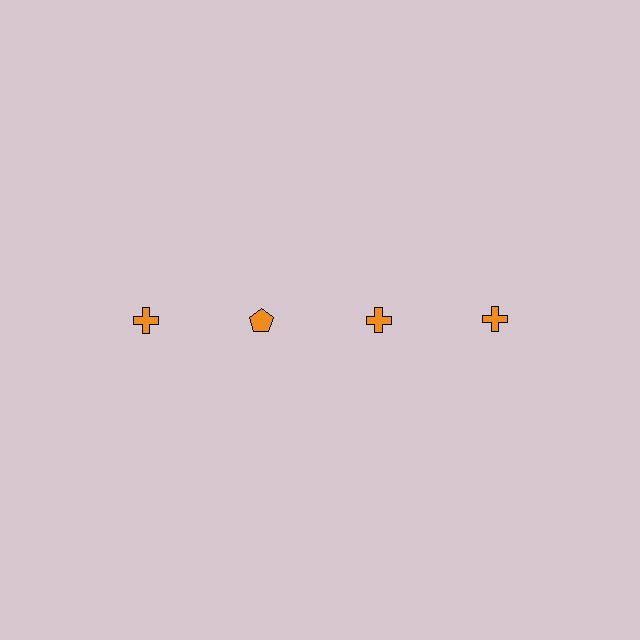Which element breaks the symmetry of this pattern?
The orange pentagon in the top row, second from left column breaks the symmetry. All other shapes are orange crosses.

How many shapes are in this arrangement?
There are 4 shapes arranged in a grid pattern.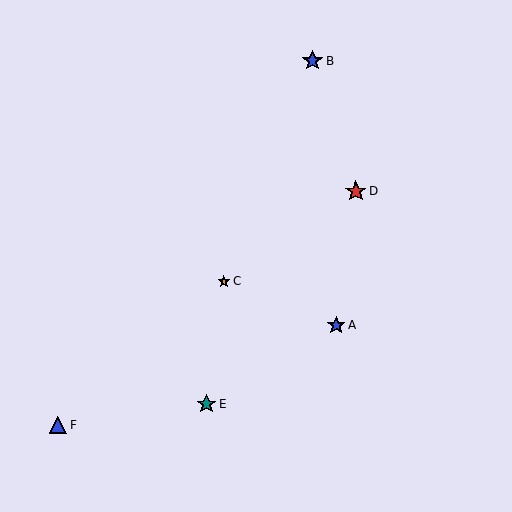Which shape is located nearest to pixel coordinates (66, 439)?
The blue triangle (labeled F) at (58, 425) is nearest to that location.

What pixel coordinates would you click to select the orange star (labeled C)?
Click at (224, 281) to select the orange star C.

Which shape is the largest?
The red star (labeled D) is the largest.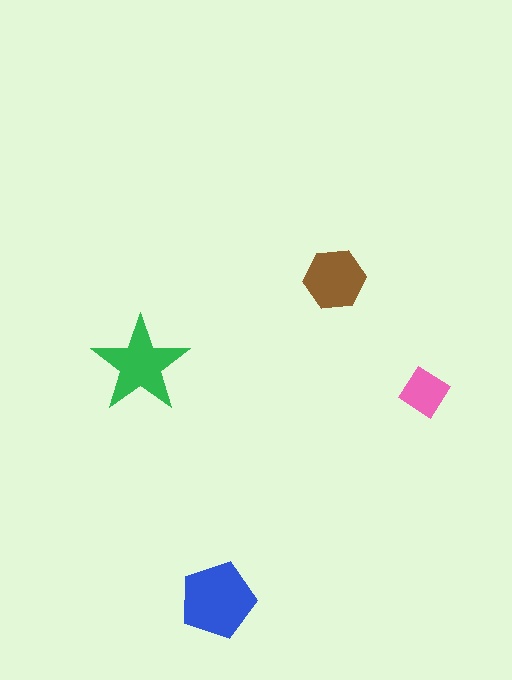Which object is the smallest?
The pink diamond.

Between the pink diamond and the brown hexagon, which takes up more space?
The brown hexagon.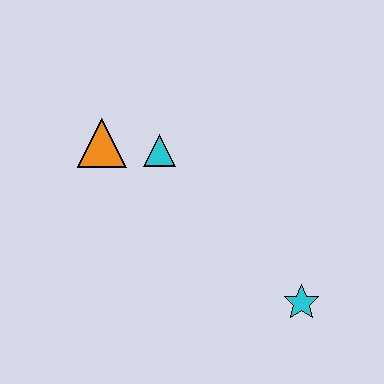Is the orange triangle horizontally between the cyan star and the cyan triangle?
No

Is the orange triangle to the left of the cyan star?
Yes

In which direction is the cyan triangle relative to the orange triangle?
The cyan triangle is to the right of the orange triangle.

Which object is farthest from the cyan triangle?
The cyan star is farthest from the cyan triangle.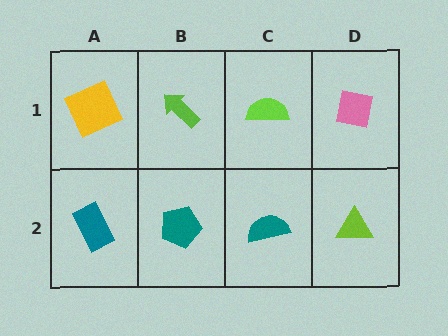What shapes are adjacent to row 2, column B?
A lime arrow (row 1, column B), a teal rectangle (row 2, column A), a teal semicircle (row 2, column C).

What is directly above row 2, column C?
A lime semicircle.